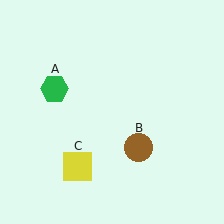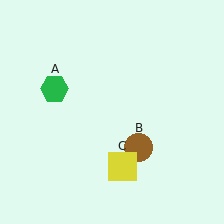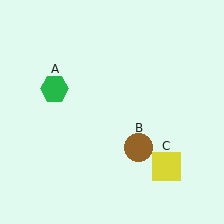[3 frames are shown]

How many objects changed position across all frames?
1 object changed position: yellow square (object C).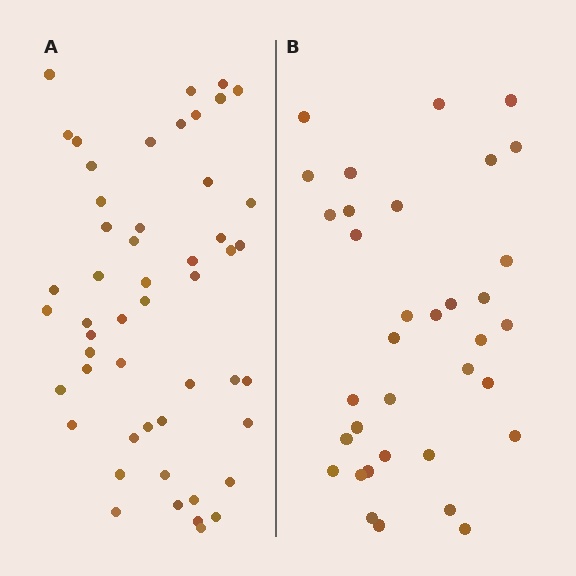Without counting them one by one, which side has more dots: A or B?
Region A (the left region) has more dots.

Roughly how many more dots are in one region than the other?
Region A has approximately 15 more dots than region B.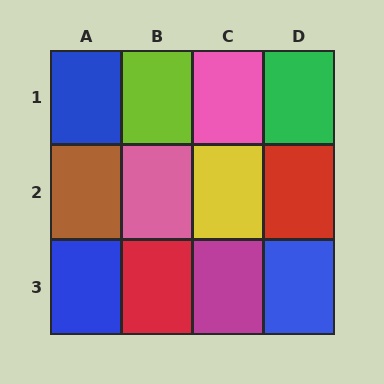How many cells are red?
2 cells are red.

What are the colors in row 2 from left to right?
Brown, pink, yellow, red.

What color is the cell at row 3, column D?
Blue.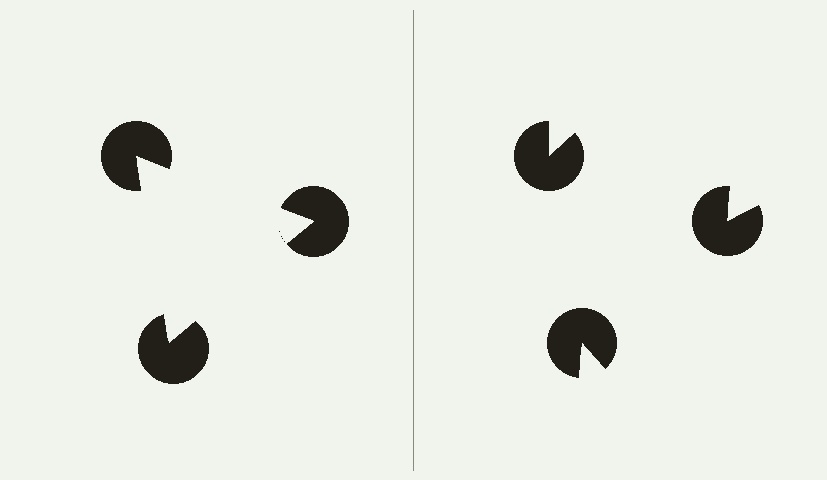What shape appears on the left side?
An illusory triangle.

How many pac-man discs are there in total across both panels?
6 — 3 on each side.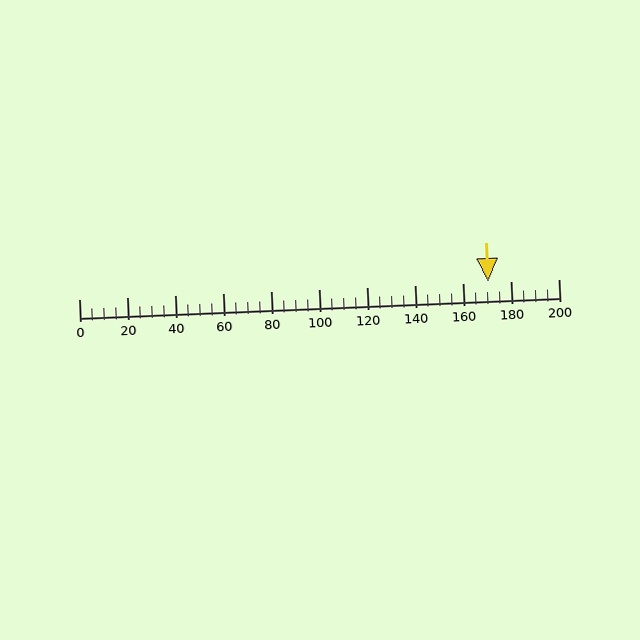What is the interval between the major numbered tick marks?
The major tick marks are spaced 20 units apart.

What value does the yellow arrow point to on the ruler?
The yellow arrow points to approximately 171.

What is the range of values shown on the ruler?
The ruler shows values from 0 to 200.